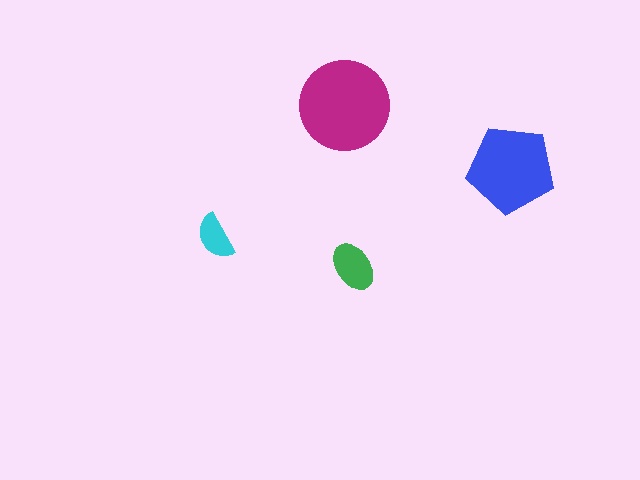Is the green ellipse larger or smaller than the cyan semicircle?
Larger.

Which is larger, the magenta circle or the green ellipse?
The magenta circle.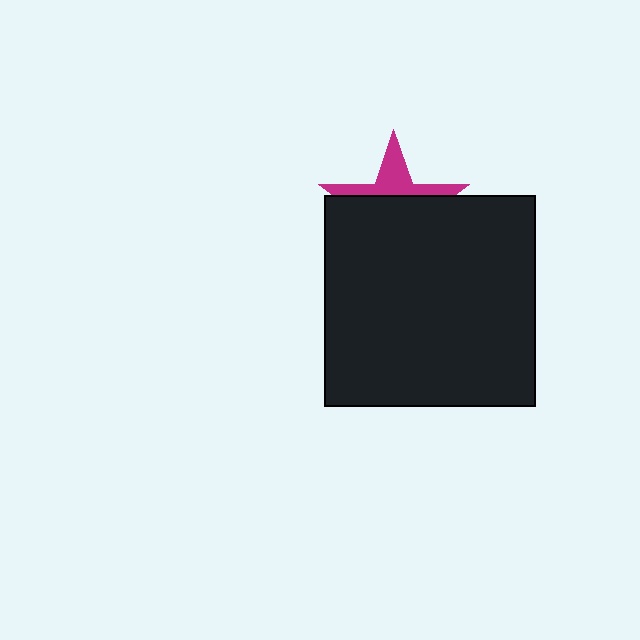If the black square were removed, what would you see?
You would see the complete magenta star.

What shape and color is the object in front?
The object in front is a black square.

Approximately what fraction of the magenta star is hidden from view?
Roughly 64% of the magenta star is hidden behind the black square.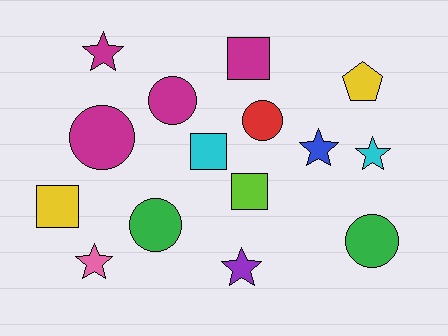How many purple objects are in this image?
There is 1 purple object.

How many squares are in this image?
There are 4 squares.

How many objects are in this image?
There are 15 objects.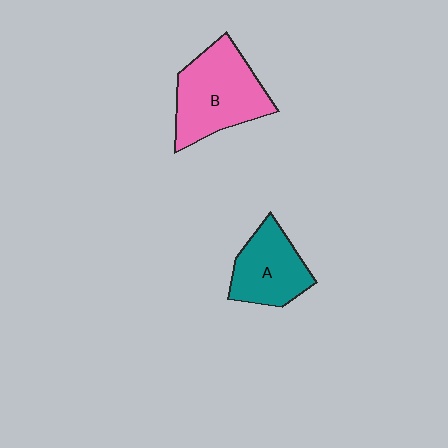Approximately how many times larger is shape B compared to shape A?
Approximately 1.4 times.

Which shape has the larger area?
Shape B (pink).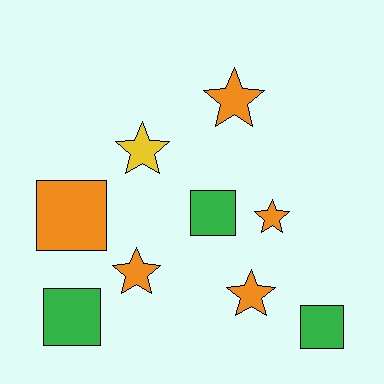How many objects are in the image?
There are 9 objects.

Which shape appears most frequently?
Star, with 5 objects.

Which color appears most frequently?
Orange, with 5 objects.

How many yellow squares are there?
There are no yellow squares.